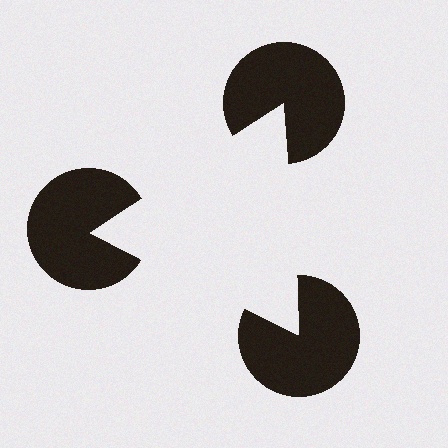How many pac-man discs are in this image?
There are 3 — one at each vertex of the illusory triangle.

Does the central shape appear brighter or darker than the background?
It typically appears slightly brighter than the background, even though no actual brightness change is drawn.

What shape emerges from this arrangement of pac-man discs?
An illusory triangle — its edges are inferred from the aligned wedge cuts in the pac-man discs, not physically drawn.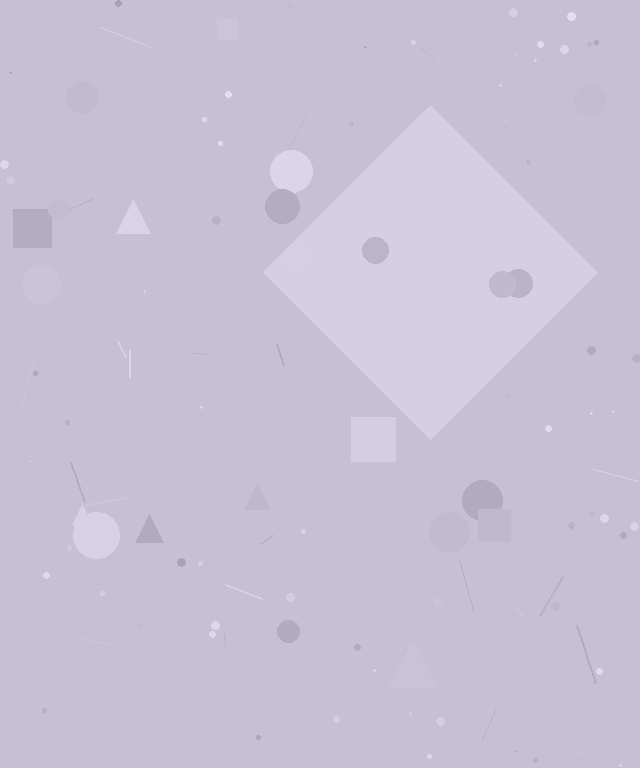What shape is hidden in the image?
A diamond is hidden in the image.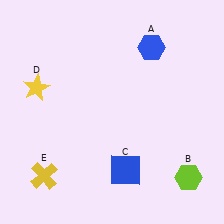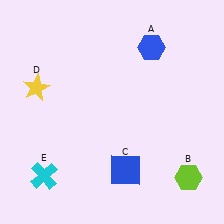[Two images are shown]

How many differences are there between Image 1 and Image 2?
There is 1 difference between the two images.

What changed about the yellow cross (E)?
In Image 1, E is yellow. In Image 2, it changed to cyan.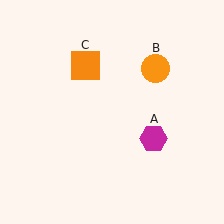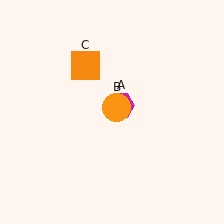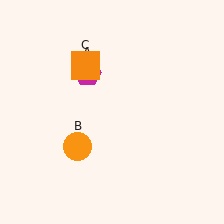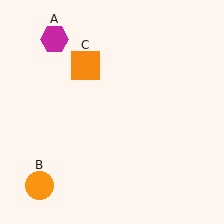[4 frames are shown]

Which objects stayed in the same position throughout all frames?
Orange square (object C) remained stationary.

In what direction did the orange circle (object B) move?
The orange circle (object B) moved down and to the left.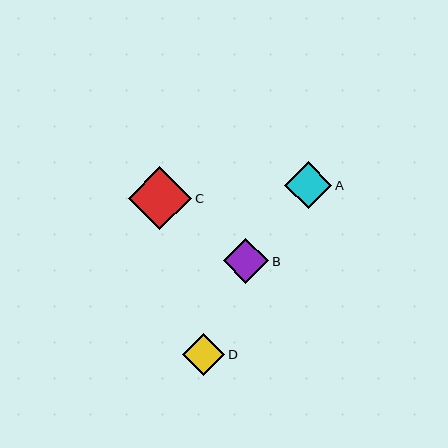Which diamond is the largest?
Diamond C is the largest with a size of approximately 63 pixels.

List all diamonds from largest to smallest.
From largest to smallest: C, A, B, D.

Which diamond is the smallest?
Diamond D is the smallest with a size of approximately 42 pixels.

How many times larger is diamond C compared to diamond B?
Diamond C is approximately 1.4 times the size of diamond B.